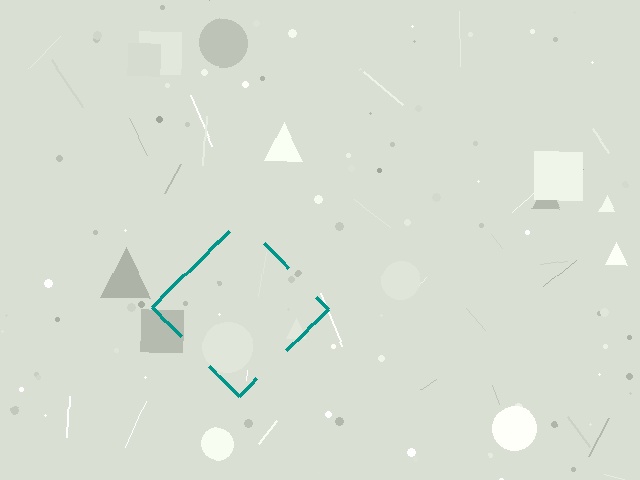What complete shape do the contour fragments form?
The contour fragments form a diamond.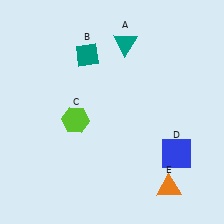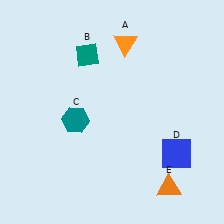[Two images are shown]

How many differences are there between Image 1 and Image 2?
There are 2 differences between the two images.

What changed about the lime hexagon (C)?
In Image 1, C is lime. In Image 2, it changed to teal.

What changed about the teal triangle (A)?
In Image 1, A is teal. In Image 2, it changed to orange.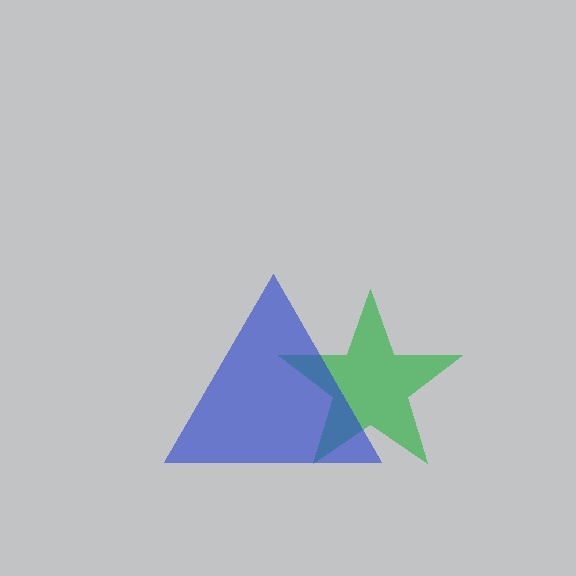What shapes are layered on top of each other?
The layered shapes are: a green star, a blue triangle.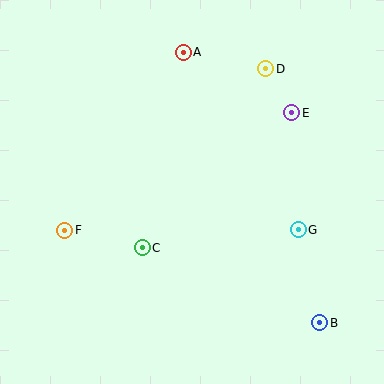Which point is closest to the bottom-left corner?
Point F is closest to the bottom-left corner.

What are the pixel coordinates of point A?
Point A is at (183, 52).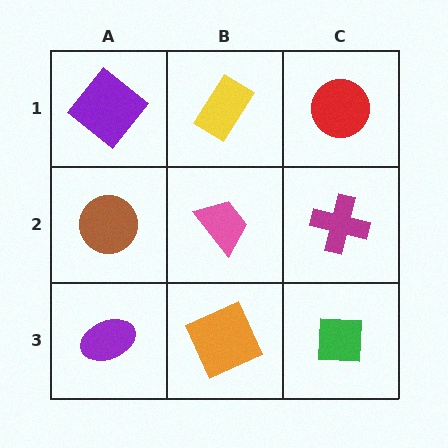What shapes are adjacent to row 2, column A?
A purple diamond (row 1, column A), a purple ellipse (row 3, column A), a pink trapezoid (row 2, column B).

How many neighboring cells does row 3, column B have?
3.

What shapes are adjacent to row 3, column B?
A pink trapezoid (row 2, column B), a purple ellipse (row 3, column A), a green square (row 3, column C).